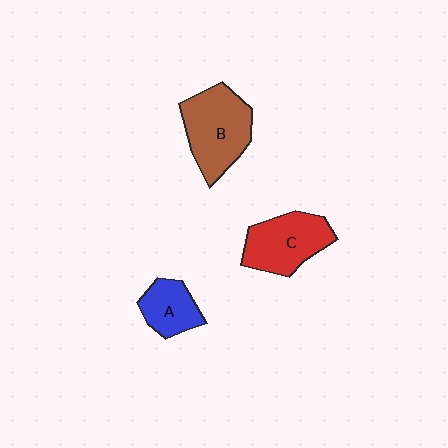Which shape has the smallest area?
Shape A (blue).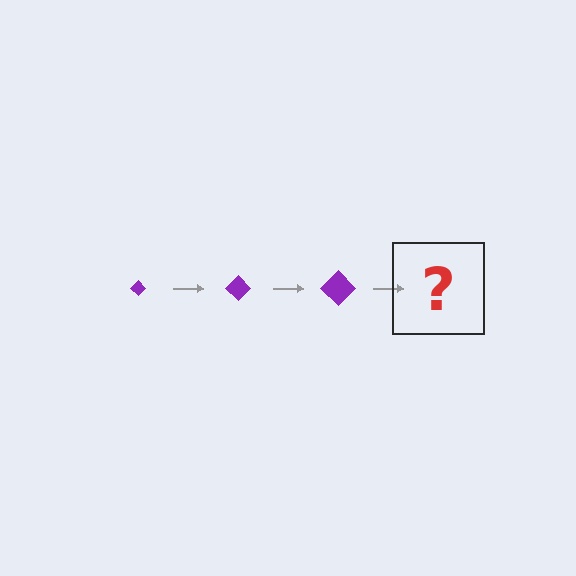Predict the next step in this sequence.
The next step is a purple diamond, larger than the previous one.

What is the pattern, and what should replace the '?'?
The pattern is that the diamond gets progressively larger each step. The '?' should be a purple diamond, larger than the previous one.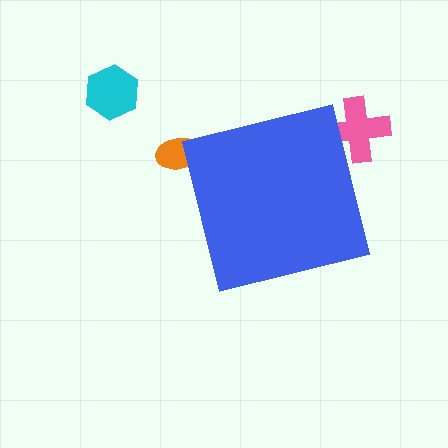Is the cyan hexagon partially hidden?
No, the cyan hexagon is fully visible.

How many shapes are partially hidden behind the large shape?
2 shapes are partially hidden.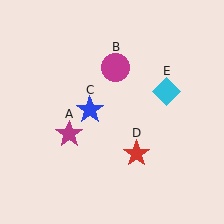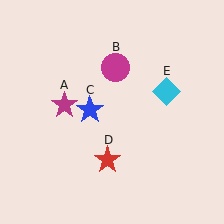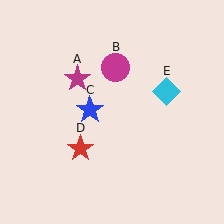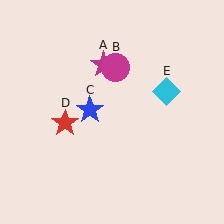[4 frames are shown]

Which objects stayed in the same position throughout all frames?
Magenta circle (object B) and blue star (object C) and cyan diamond (object E) remained stationary.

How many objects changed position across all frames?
2 objects changed position: magenta star (object A), red star (object D).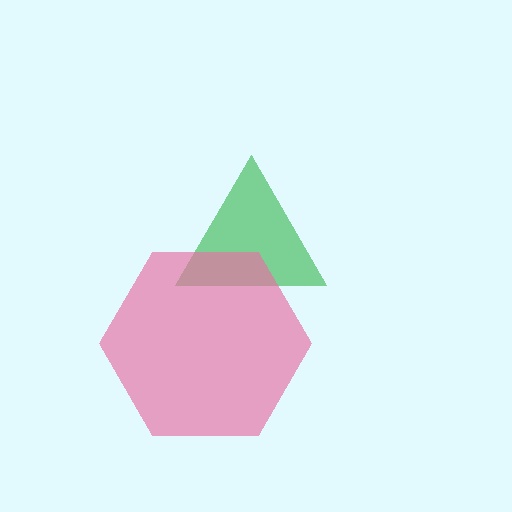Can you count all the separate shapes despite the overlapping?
Yes, there are 2 separate shapes.